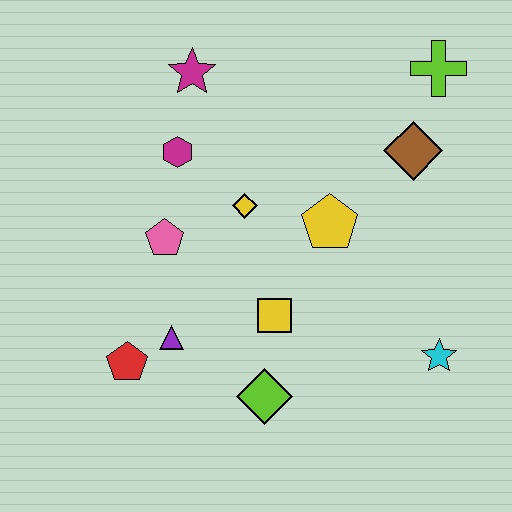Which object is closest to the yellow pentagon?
The yellow diamond is closest to the yellow pentagon.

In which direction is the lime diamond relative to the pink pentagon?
The lime diamond is below the pink pentagon.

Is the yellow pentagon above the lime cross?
No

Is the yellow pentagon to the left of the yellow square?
No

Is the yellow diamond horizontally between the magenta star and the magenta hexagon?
No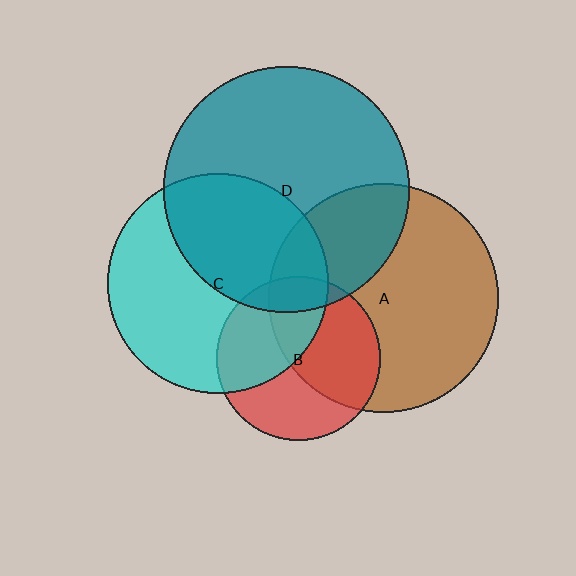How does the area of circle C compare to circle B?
Approximately 1.8 times.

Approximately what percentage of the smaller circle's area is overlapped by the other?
Approximately 30%.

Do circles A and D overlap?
Yes.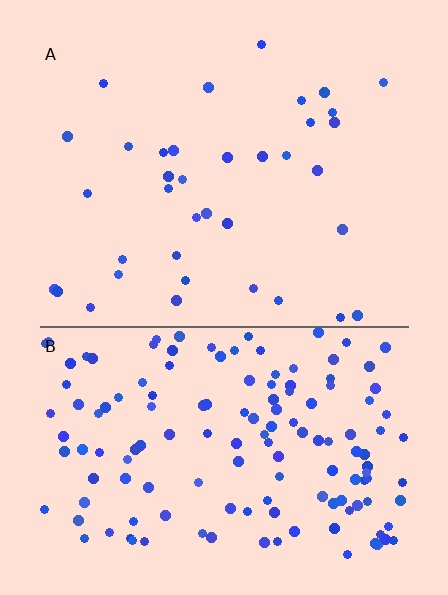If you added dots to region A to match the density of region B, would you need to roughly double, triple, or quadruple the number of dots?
Approximately quadruple.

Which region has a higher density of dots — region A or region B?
B (the bottom).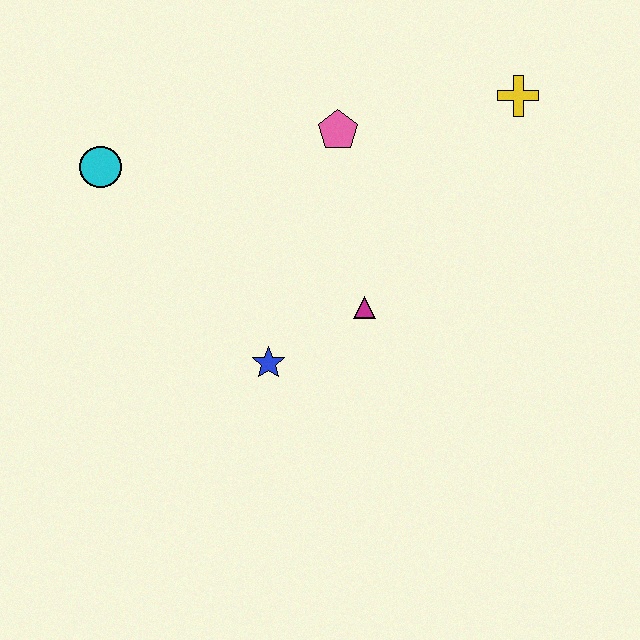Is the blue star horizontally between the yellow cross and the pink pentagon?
No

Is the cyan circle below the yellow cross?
Yes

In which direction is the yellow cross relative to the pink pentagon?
The yellow cross is to the right of the pink pentagon.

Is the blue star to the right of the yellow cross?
No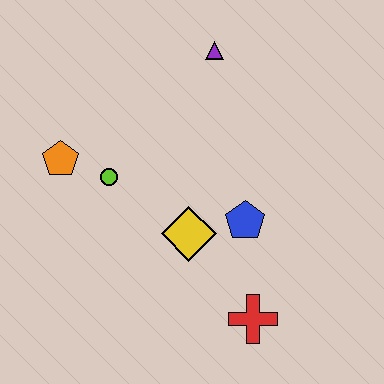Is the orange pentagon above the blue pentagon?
Yes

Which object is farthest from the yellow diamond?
The purple triangle is farthest from the yellow diamond.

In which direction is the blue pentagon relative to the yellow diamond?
The blue pentagon is to the right of the yellow diamond.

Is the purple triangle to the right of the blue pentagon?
No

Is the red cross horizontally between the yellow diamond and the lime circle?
No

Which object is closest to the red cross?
The blue pentagon is closest to the red cross.